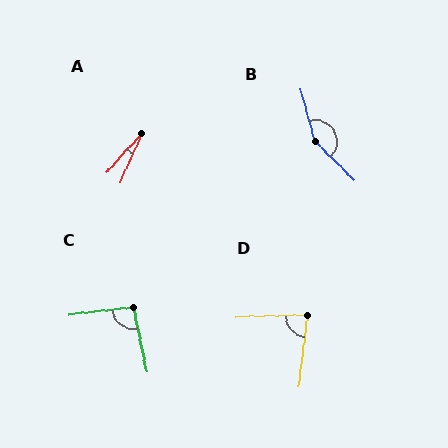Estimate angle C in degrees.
Approximately 95 degrees.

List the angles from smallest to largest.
A (18°), D (81°), C (95°), B (150°).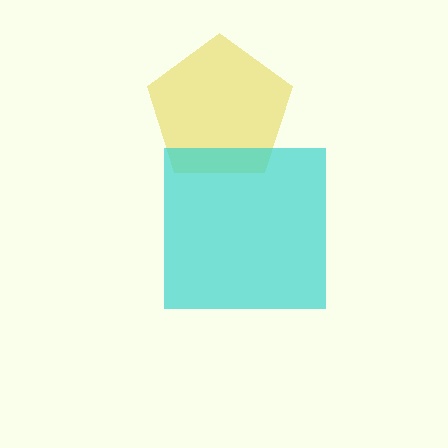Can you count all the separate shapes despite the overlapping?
Yes, there are 2 separate shapes.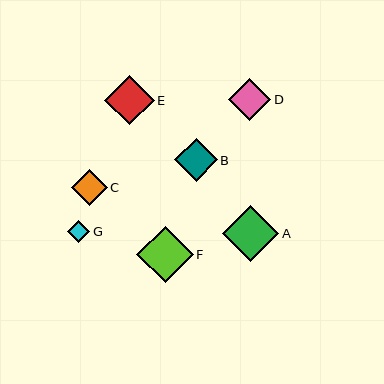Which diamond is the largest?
Diamond A is the largest with a size of approximately 57 pixels.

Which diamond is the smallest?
Diamond G is the smallest with a size of approximately 22 pixels.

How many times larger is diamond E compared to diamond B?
Diamond E is approximately 1.2 times the size of diamond B.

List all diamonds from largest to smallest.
From largest to smallest: A, F, E, B, D, C, G.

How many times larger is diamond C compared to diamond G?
Diamond C is approximately 1.6 times the size of diamond G.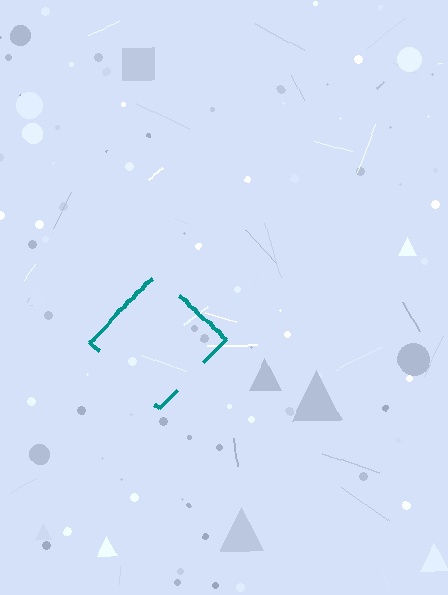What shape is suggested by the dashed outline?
The dashed outline suggests a diamond.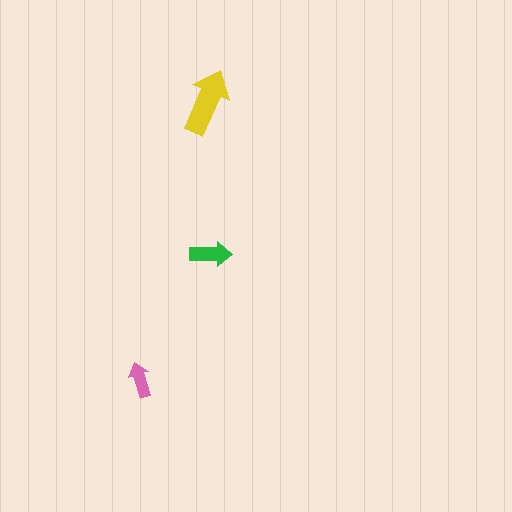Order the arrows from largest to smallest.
the yellow one, the green one, the pink one.